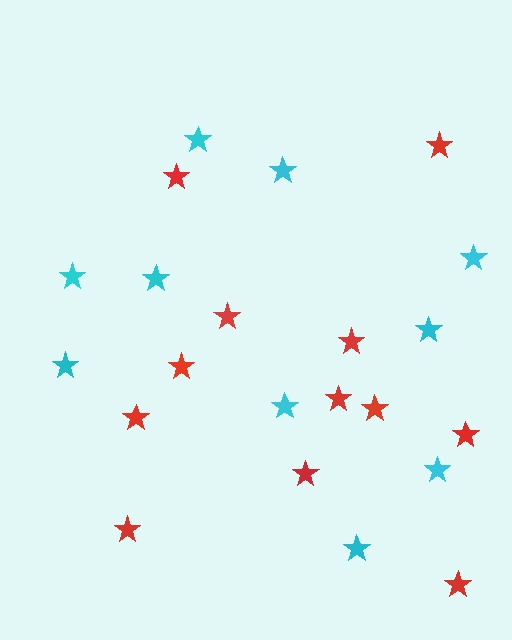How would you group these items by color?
There are 2 groups: one group of cyan stars (10) and one group of red stars (12).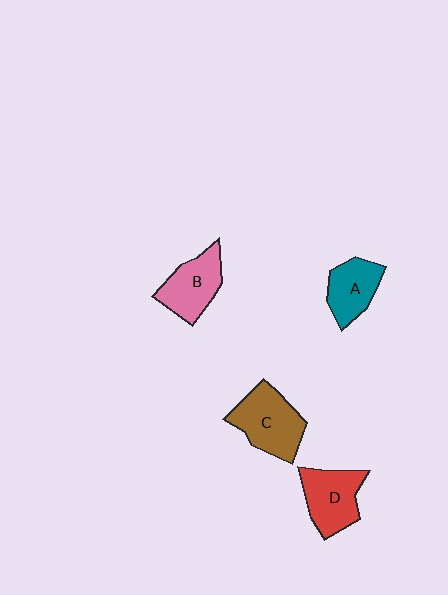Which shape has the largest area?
Shape C (brown).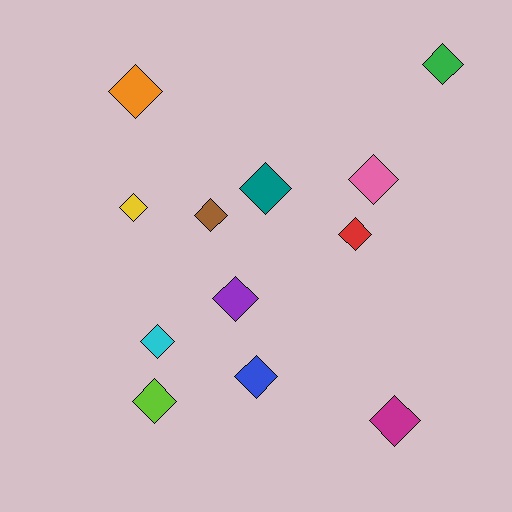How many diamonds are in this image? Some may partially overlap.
There are 12 diamonds.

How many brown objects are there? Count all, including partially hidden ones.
There is 1 brown object.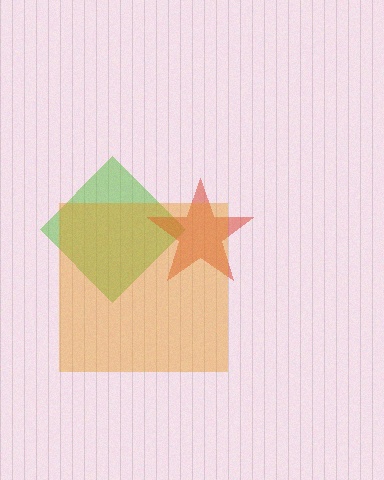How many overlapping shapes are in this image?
There are 3 overlapping shapes in the image.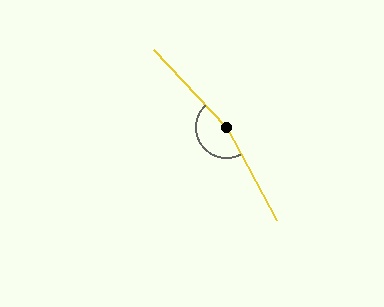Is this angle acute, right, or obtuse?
It is obtuse.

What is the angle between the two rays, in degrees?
Approximately 165 degrees.